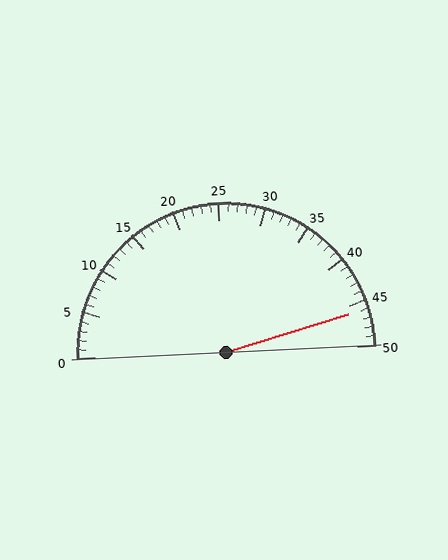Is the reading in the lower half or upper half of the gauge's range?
The reading is in the upper half of the range (0 to 50).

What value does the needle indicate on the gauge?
The needle indicates approximately 46.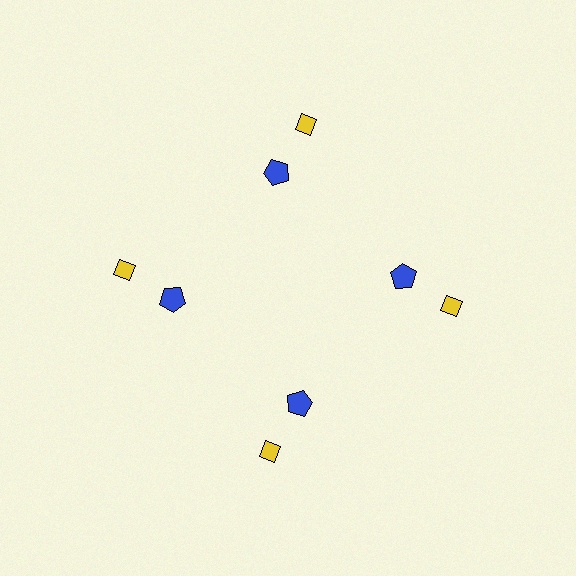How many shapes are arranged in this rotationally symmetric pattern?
There are 8 shapes, arranged in 4 groups of 2.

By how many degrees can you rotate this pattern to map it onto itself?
The pattern maps onto itself every 90 degrees of rotation.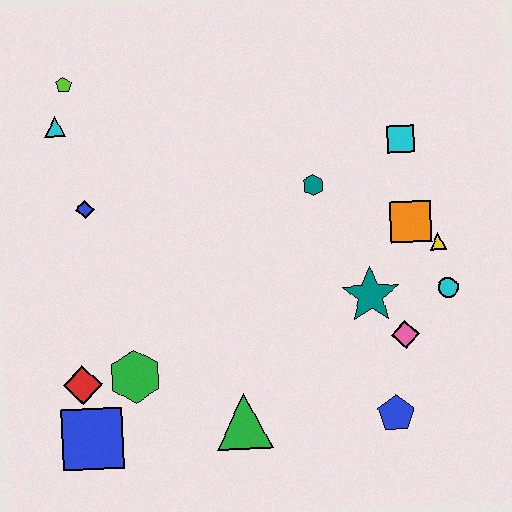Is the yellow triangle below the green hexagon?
No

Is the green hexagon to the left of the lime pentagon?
No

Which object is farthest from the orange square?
The blue square is farthest from the orange square.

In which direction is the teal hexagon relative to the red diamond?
The teal hexagon is to the right of the red diamond.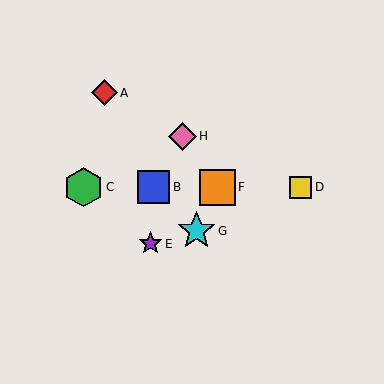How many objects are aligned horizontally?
4 objects (B, C, D, F) are aligned horizontally.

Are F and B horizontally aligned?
Yes, both are at y≈187.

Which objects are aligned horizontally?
Objects B, C, D, F are aligned horizontally.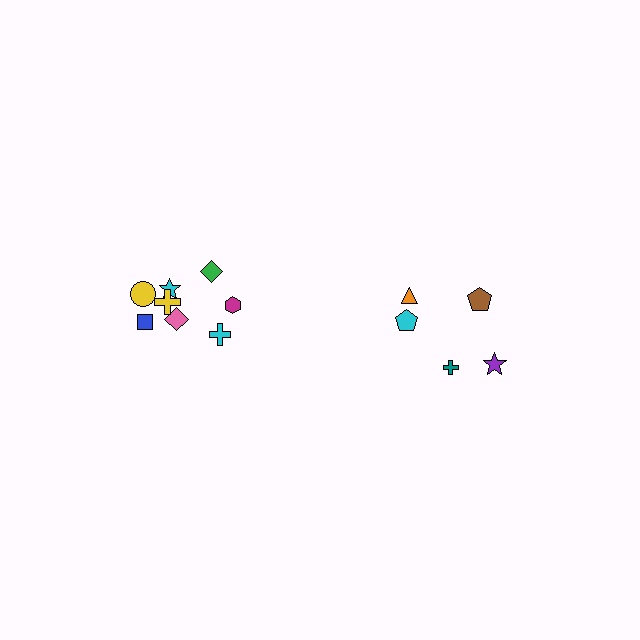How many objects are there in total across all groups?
There are 13 objects.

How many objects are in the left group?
There are 8 objects.